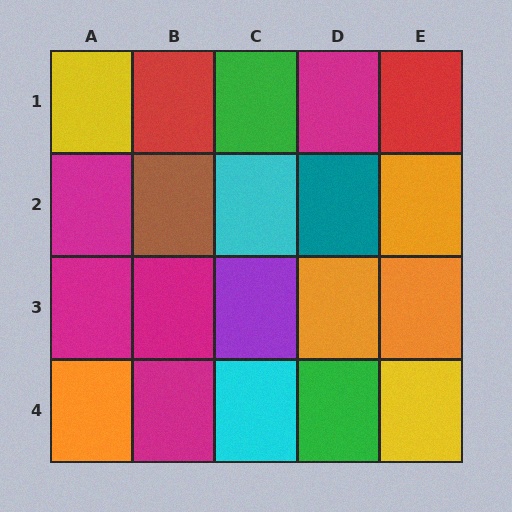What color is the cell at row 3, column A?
Magenta.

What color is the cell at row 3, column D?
Orange.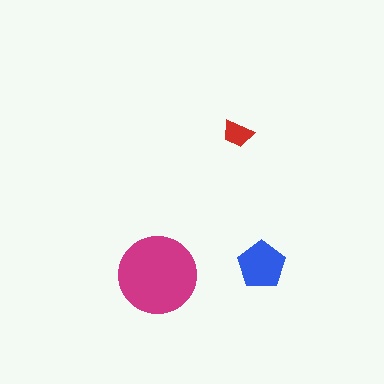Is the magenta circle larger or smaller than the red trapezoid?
Larger.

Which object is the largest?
The magenta circle.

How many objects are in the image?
There are 3 objects in the image.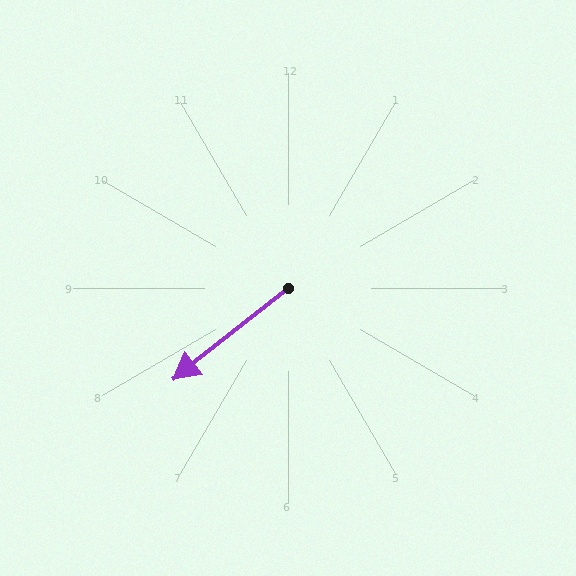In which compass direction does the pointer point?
Southwest.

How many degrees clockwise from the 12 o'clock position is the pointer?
Approximately 232 degrees.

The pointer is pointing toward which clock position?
Roughly 8 o'clock.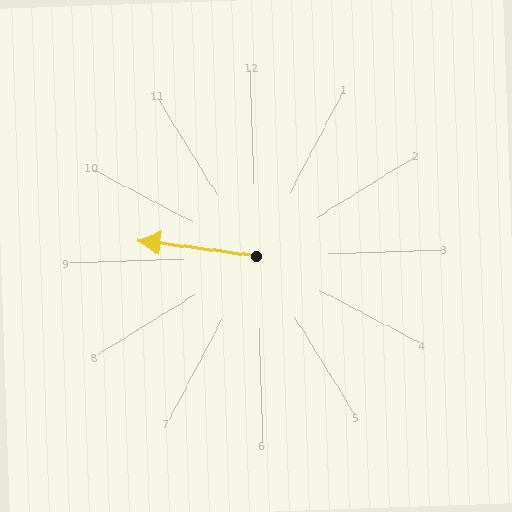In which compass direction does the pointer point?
West.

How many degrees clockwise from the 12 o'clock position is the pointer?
Approximately 280 degrees.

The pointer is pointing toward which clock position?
Roughly 9 o'clock.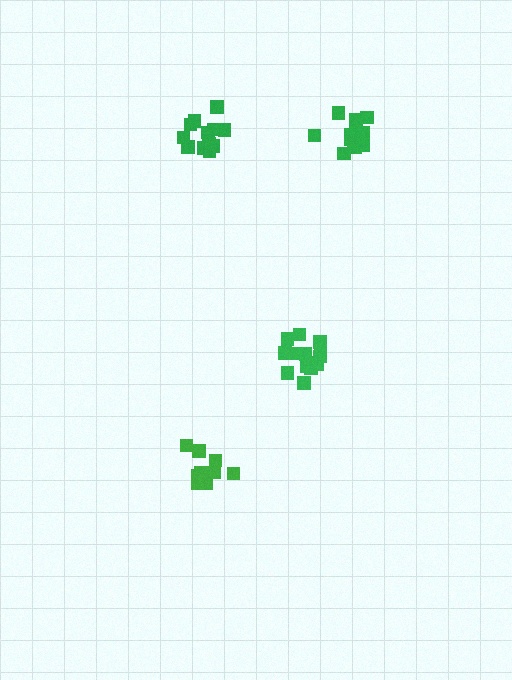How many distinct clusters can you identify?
There are 4 distinct clusters.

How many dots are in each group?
Group 1: 14 dots, Group 2: 9 dots, Group 3: 12 dots, Group 4: 14 dots (49 total).